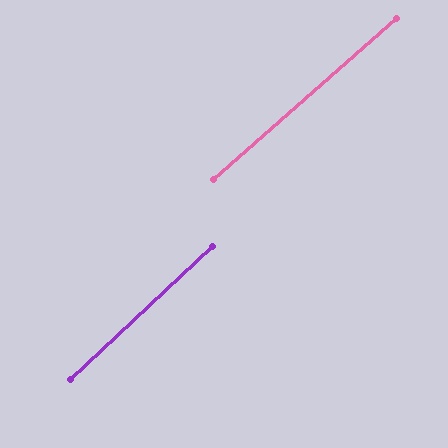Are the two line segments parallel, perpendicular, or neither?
Parallel — their directions differ by only 1.9°.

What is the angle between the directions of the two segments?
Approximately 2 degrees.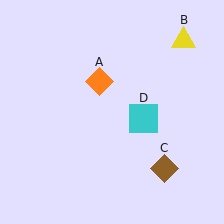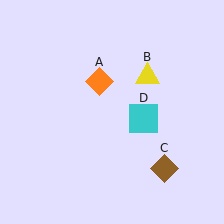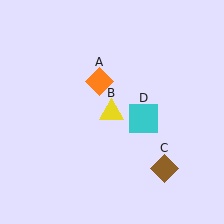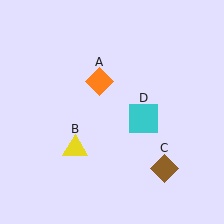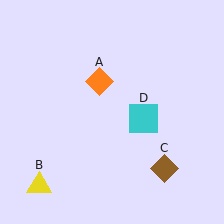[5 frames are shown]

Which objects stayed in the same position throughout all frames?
Orange diamond (object A) and brown diamond (object C) and cyan square (object D) remained stationary.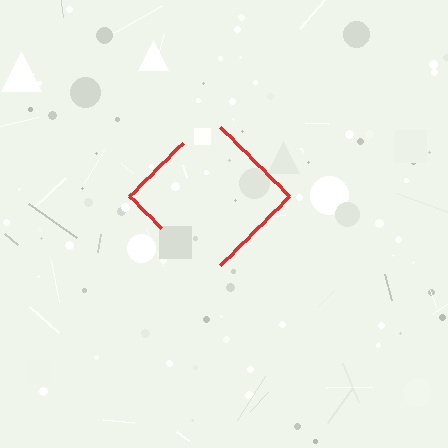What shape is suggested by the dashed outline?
The dashed outline suggests a diamond.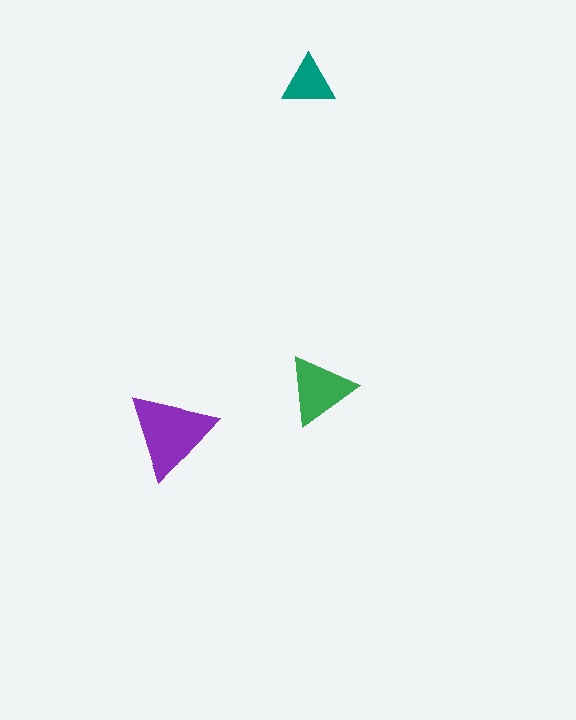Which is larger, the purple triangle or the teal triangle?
The purple one.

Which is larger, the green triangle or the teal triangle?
The green one.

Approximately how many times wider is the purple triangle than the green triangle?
About 1.5 times wider.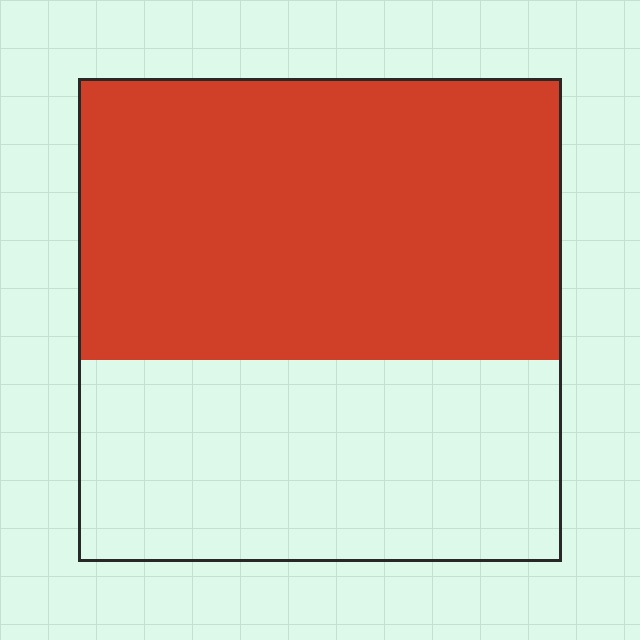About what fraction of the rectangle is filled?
About three fifths (3/5).